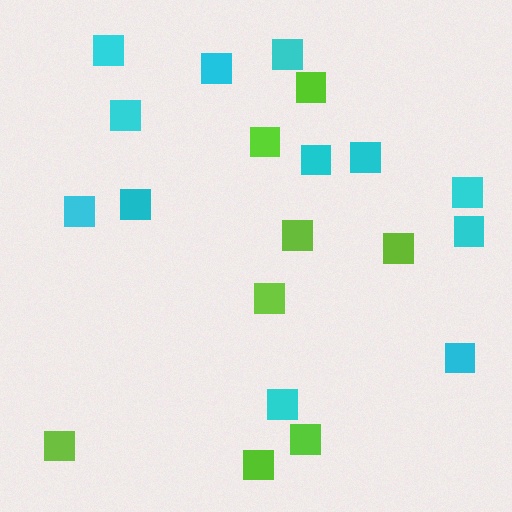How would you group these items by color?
There are 2 groups: one group of cyan squares (12) and one group of lime squares (8).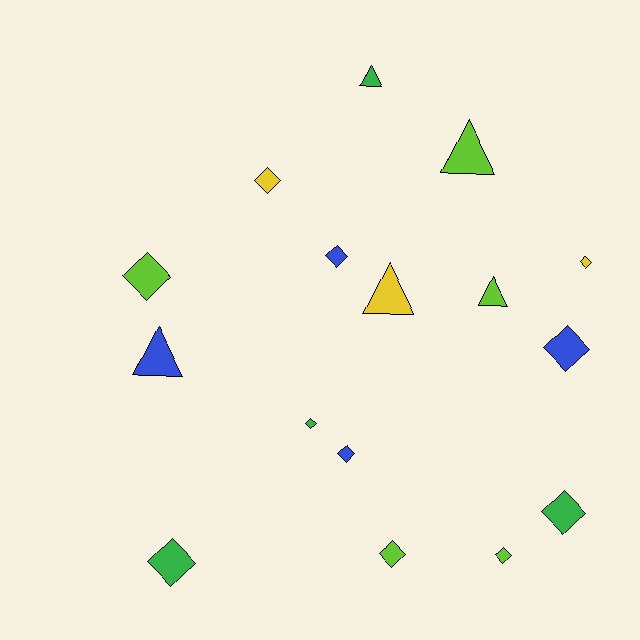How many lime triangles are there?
There are 2 lime triangles.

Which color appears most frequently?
Lime, with 5 objects.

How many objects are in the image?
There are 16 objects.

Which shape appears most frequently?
Diamond, with 11 objects.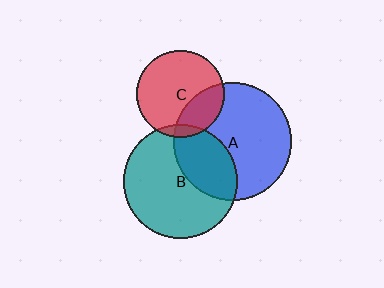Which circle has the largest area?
Circle A (blue).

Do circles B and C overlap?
Yes.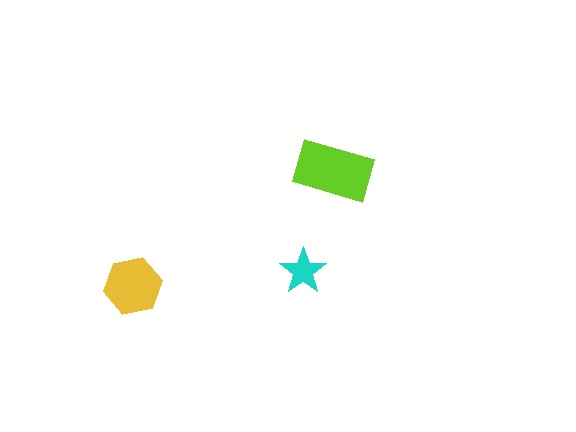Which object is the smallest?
The cyan star.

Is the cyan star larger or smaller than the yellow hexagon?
Smaller.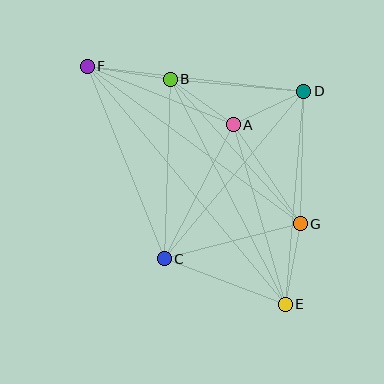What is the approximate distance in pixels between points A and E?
The distance between A and E is approximately 187 pixels.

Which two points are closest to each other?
Points A and B are closest to each other.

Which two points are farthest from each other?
Points E and F are farthest from each other.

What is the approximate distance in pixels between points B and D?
The distance between B and D is approximately 134 pixels.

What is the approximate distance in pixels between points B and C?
The distance between B and C is approximately 180 pixels.